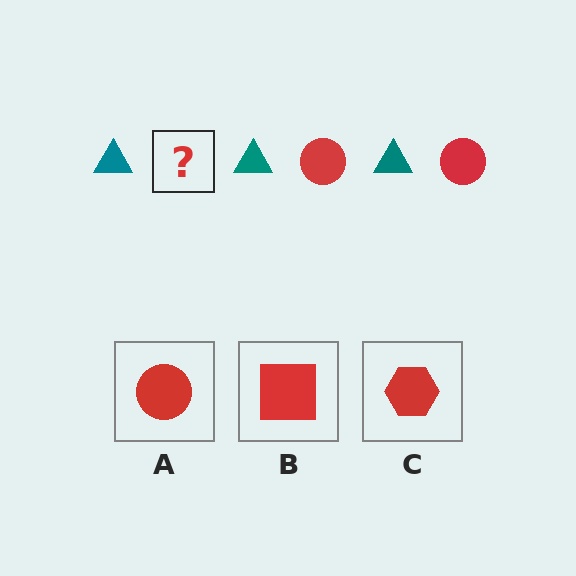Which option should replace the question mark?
Option A.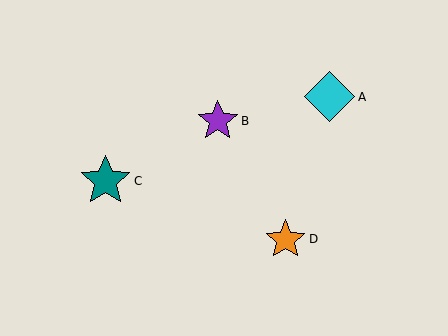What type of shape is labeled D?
Shape D is an orange star.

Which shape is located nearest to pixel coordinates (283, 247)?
The orange star (labeled D) at (286, 239) is nearest to that location.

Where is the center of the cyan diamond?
The center of the cyan diamond is at (329, 97).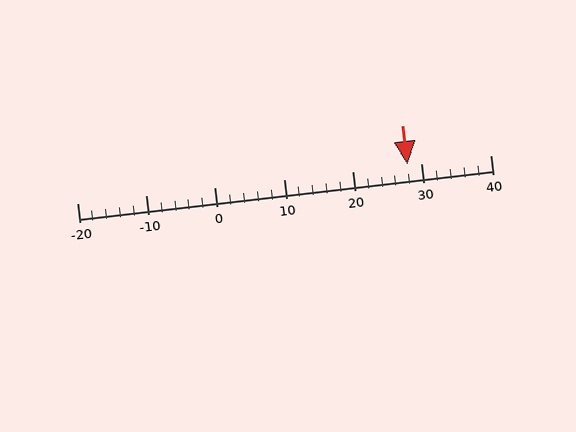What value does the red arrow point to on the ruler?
The red arrow points to approximately 28.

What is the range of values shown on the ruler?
The ruler shows values from -20 to 40.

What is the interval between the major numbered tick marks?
The major tick marks are spaced 10 units apart.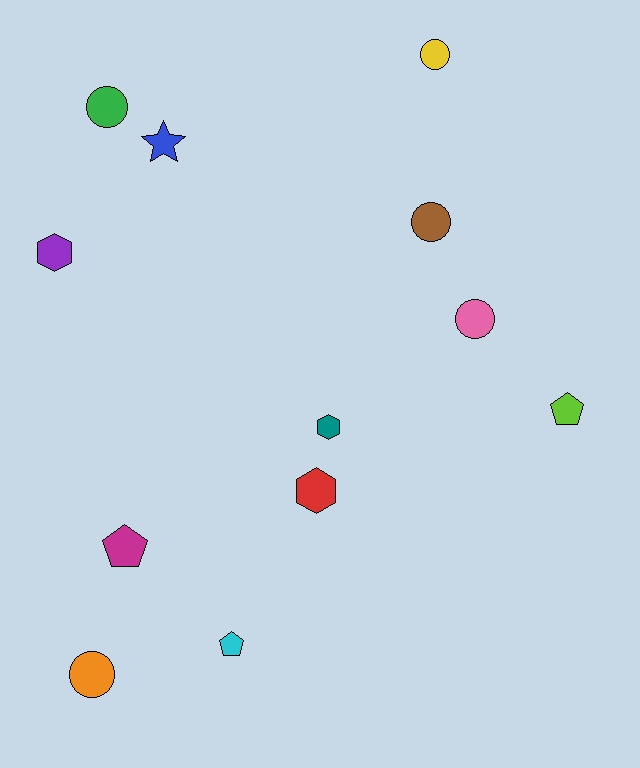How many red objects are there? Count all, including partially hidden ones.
There is 1 red object.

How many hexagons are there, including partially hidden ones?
There are 3 hexagons.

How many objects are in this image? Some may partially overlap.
There are 12 objects.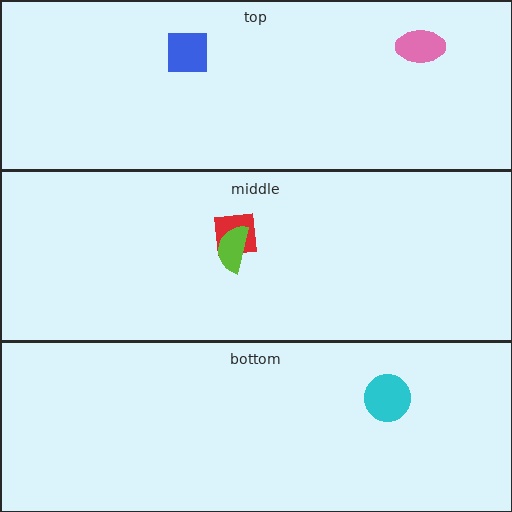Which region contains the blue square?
The top region.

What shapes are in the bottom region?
The cyan circle.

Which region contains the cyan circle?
The bottom region.